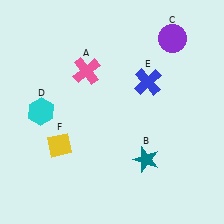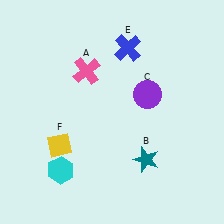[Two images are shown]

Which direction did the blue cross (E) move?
The blue cross (E) moved up.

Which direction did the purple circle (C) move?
The purple circle (C) moved down.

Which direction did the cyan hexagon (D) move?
The cyan hexagon (D) moved down.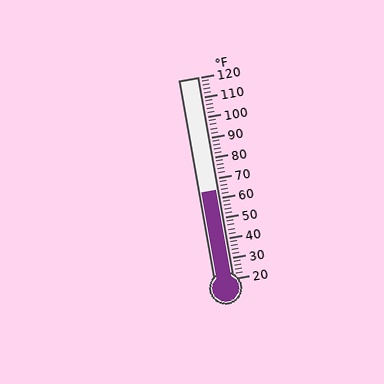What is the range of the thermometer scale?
The thermometer scale ranges from 20°F to 120°F.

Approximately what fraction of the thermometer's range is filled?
The thermometer is filled to approximately 45% of its range.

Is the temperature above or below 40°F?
The temperature is above 40°F.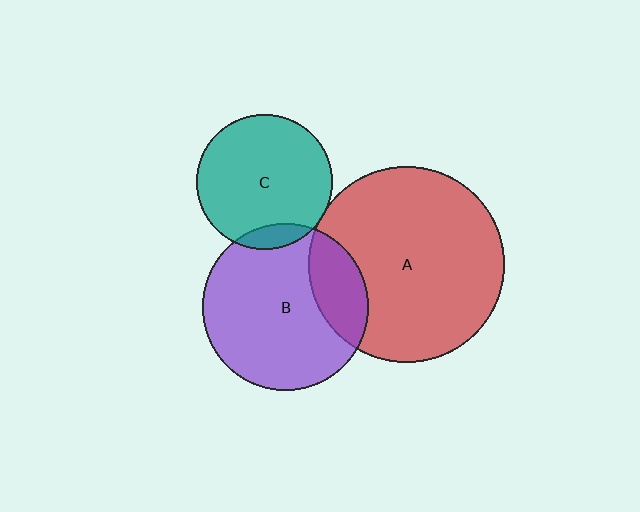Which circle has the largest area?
Circle A (red).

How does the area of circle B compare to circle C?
Approximately 1.5 times.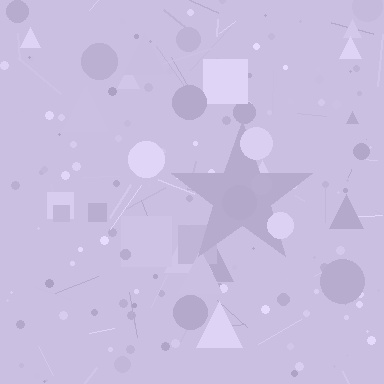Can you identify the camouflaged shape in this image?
The camouflaged shape is a star.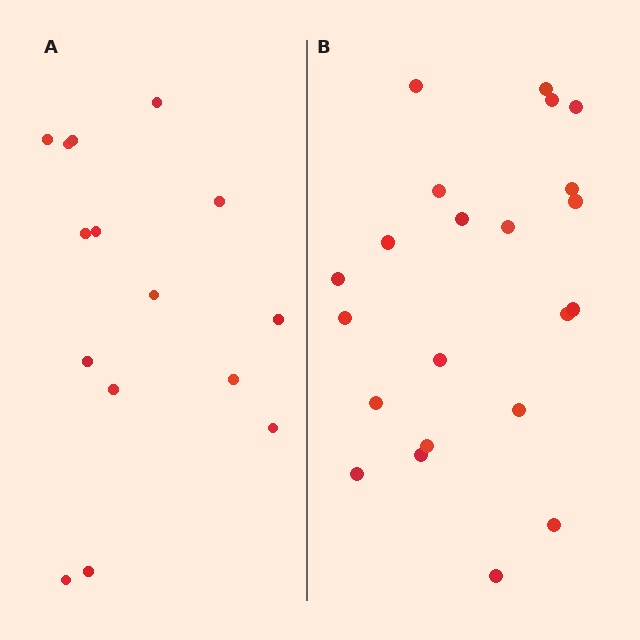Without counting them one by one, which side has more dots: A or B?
Region B (the right region) has more dots.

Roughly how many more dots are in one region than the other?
Region B has roughly 8 or so more dots than region A.